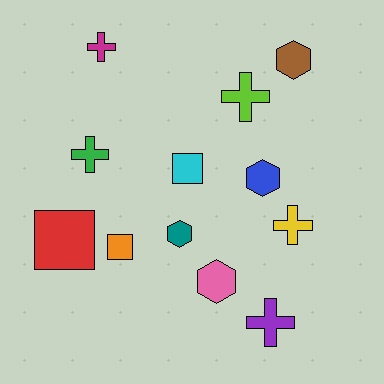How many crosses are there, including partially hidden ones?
There are 5 crosses.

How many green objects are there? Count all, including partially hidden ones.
There is 1 green object.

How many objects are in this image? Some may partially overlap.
There are 12 objects.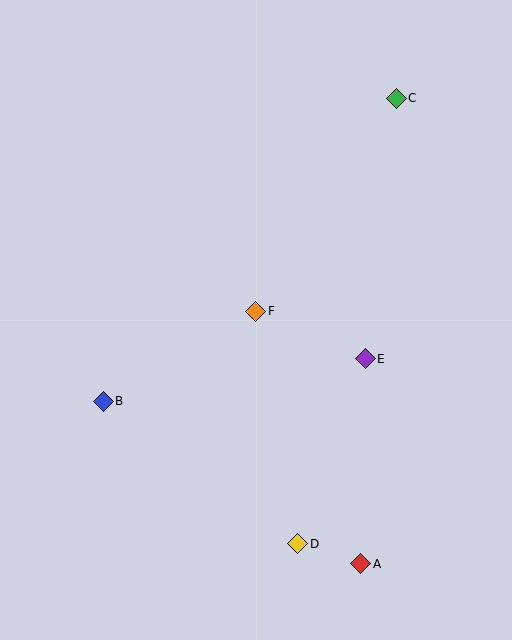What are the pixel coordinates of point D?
Point D is at (298, 544).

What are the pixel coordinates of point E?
Point E is at (365, 359).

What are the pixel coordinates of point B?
Point B is at (103, 401).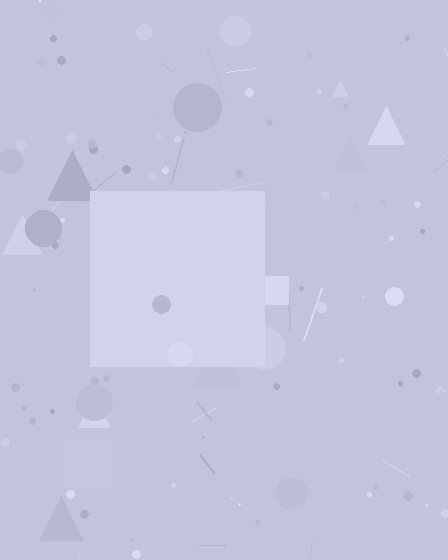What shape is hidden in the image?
A square is hidden in the image.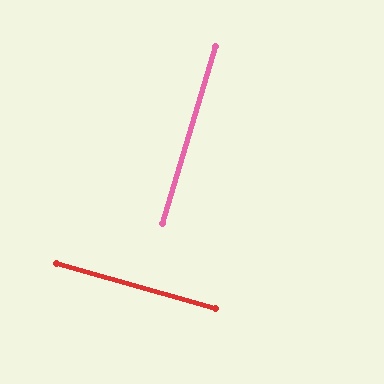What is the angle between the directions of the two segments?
Approximately 89 degrees.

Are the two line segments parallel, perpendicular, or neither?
Perpendicular — they meet at approximately 89°.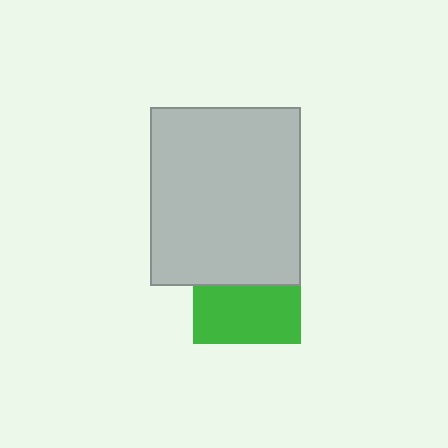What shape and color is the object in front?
The object in front is a light gray rectangle.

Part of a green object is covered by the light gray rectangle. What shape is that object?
It is a square.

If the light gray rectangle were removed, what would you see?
You would see the complete green square.